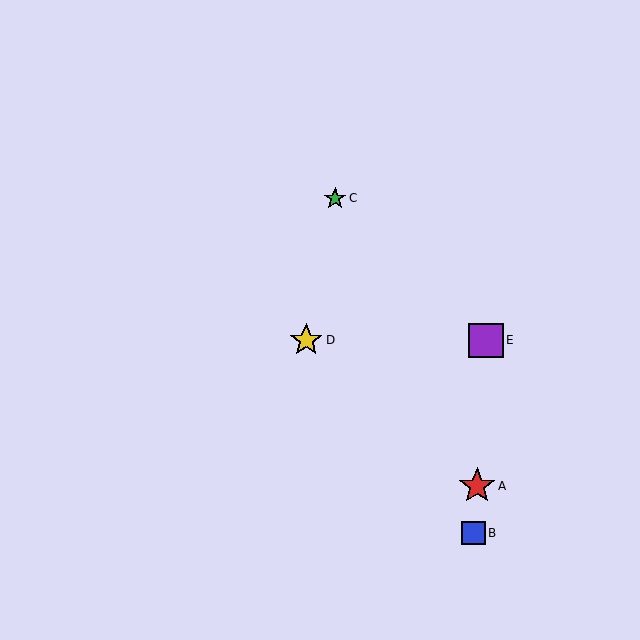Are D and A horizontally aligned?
No, D is at y≈340 and A is at y≈486.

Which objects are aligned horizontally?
Objects D, E are aligned horizontally.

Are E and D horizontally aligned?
Yes, both are at y≈340.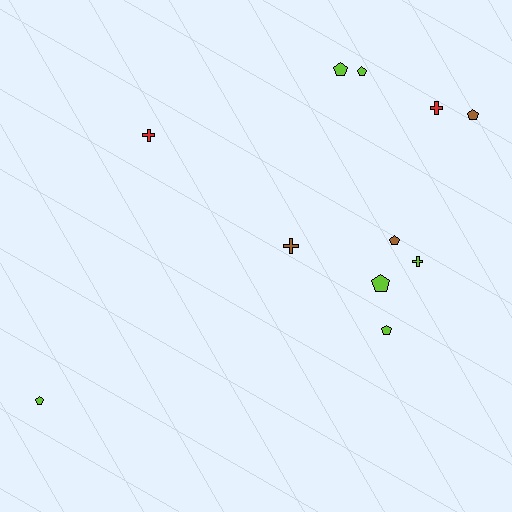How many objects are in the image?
There are 11 objects.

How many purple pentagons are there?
There are no purple pentagons.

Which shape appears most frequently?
Pentagon, with 7 objects.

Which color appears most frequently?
Lime, with 6 objects.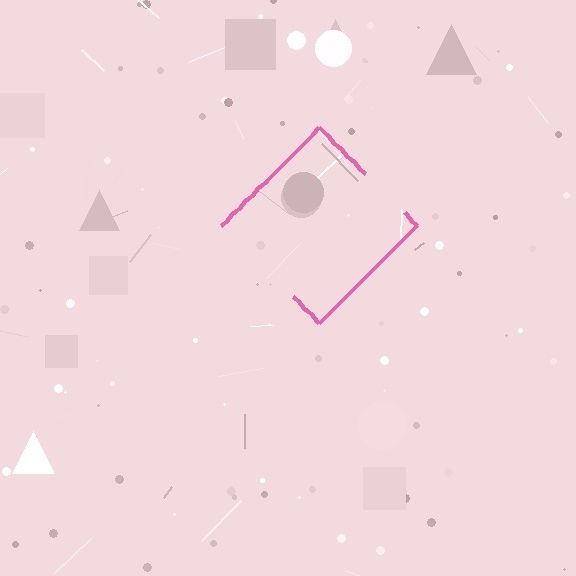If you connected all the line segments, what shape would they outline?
They would outline a diamond.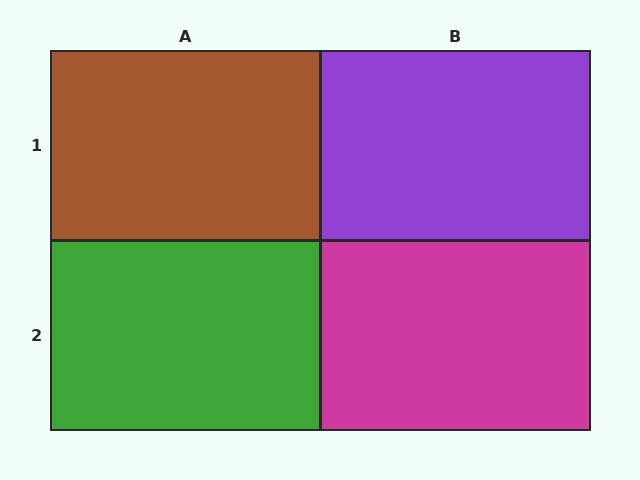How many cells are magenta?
1 cell is magenta.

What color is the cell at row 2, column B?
Magenta.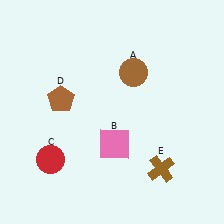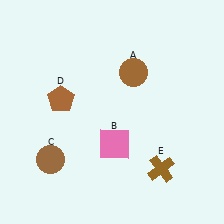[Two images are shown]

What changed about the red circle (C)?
In Image 1, C is red. In Image 2, it changed to brown.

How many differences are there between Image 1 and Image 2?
There is 1 difference between the two images.